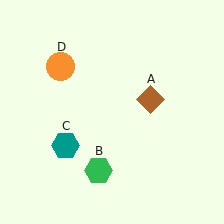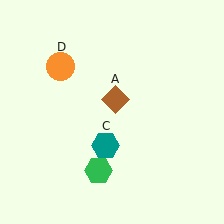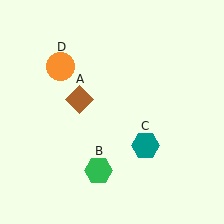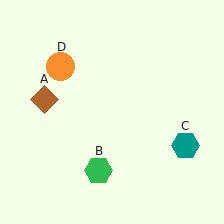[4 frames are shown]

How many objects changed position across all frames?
2 objects changed position: brown diamond (object A), teal hexagon (object C).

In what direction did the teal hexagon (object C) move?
The teal hexagon (object C) moved right.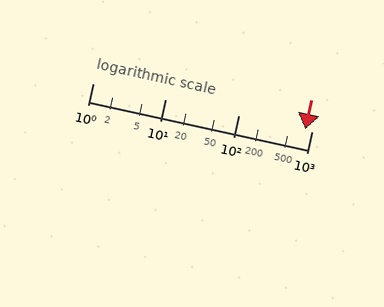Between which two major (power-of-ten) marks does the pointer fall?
The pointer is between 100 and 1000.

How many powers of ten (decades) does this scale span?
The scale spans 3 decades, from 1 to 1000.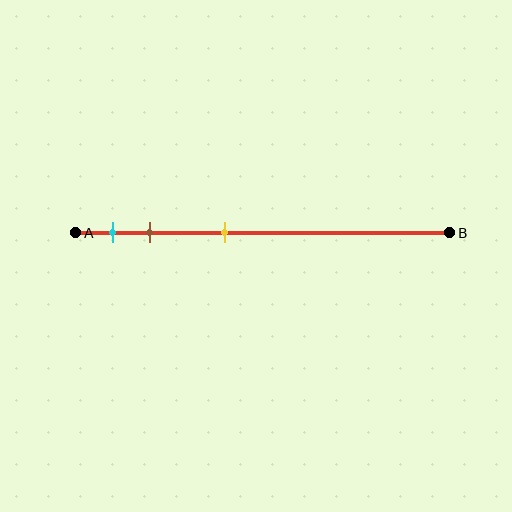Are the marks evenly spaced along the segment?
No, the marks are not evenly spaced.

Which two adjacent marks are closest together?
The cyan and brown marks are the closest adjacent pair.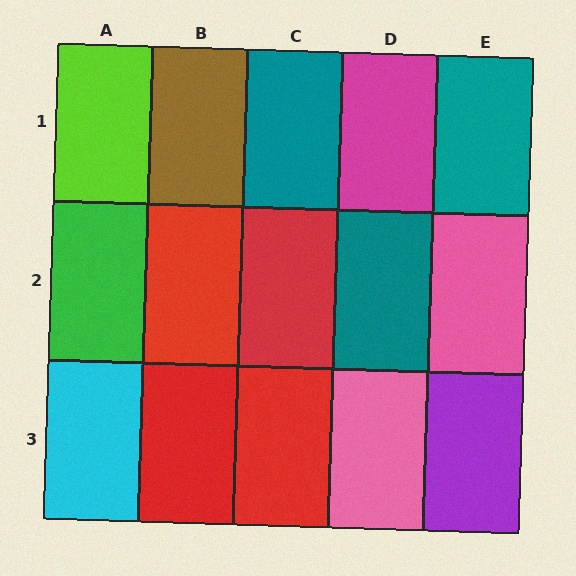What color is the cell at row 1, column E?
Teal.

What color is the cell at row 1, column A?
Lime.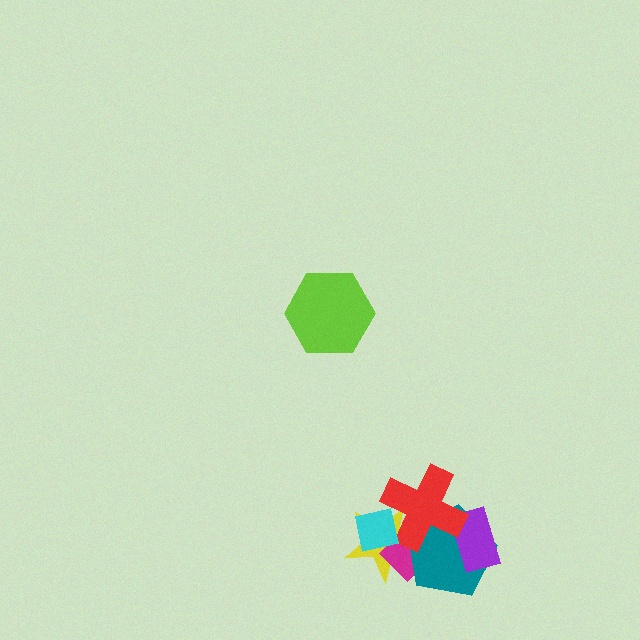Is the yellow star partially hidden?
Yes, it is partially covered by another shape.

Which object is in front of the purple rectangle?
The red cross is in front of the purple rectangle.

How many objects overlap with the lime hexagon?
0 objects overlap with the lime hexagon.